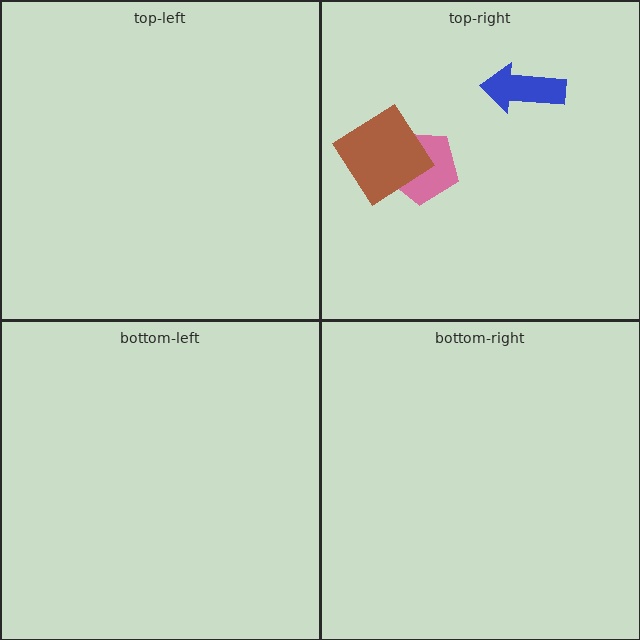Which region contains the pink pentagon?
The top-right region.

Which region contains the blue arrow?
The top-right region.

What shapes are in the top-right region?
The pink pentagon, the brown diamond, the blue arrow.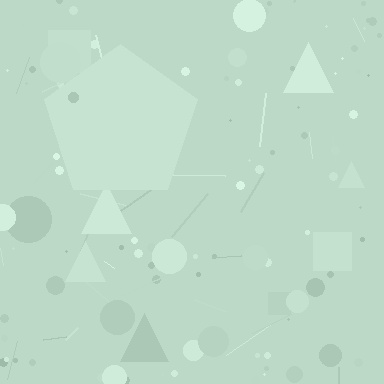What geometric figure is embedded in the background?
A pentagon is embedded in the background.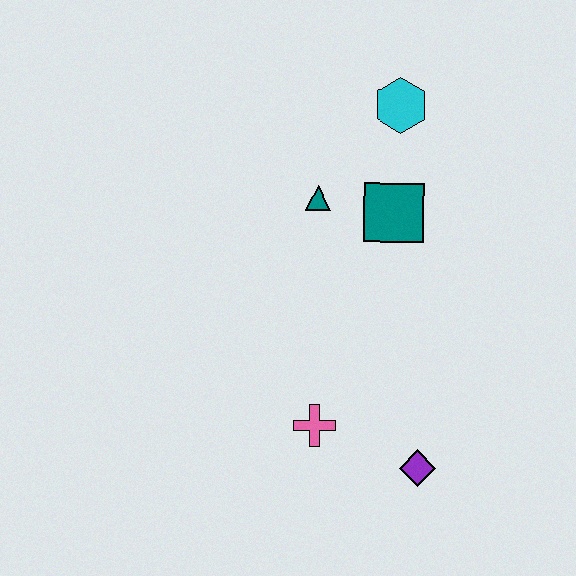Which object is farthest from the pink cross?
The cyan hexagon is farthest from the pink cross.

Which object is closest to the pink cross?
The purple diamond is closest to the pink cross.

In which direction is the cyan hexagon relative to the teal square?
The cyan hexagon is above the teal square.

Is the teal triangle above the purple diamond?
Yes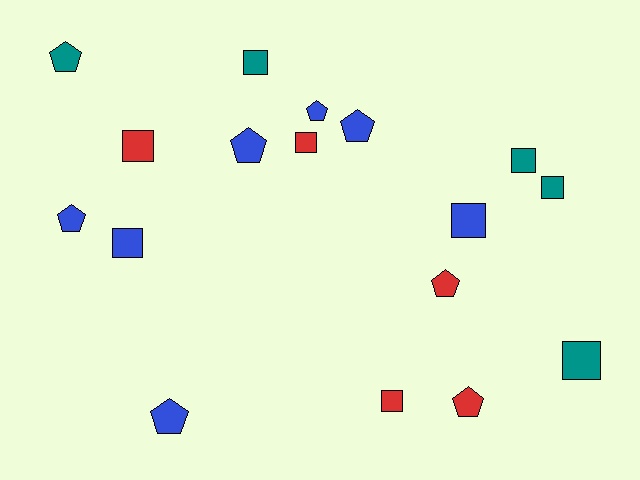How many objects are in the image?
There are 17 objects.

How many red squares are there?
There are 3 red squares.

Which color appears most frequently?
Blue, with 7 objects.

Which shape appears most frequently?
Square, with 9 objects.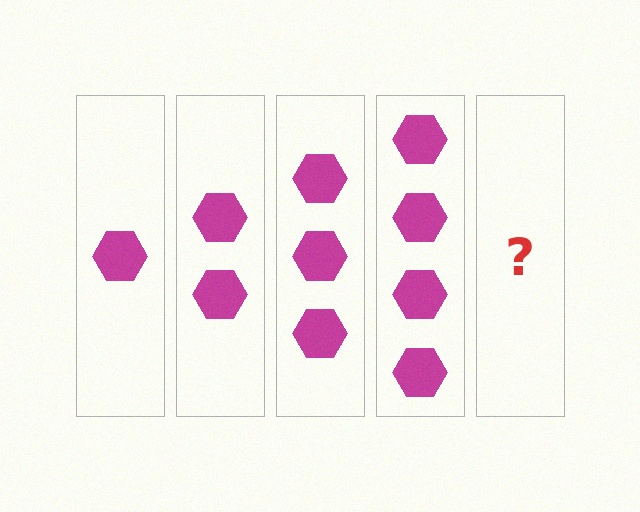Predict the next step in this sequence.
The next step is 5 hexagons.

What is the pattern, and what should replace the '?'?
The pattern is that each step adds one more hexagon. The '?' should be 5 hexagons.